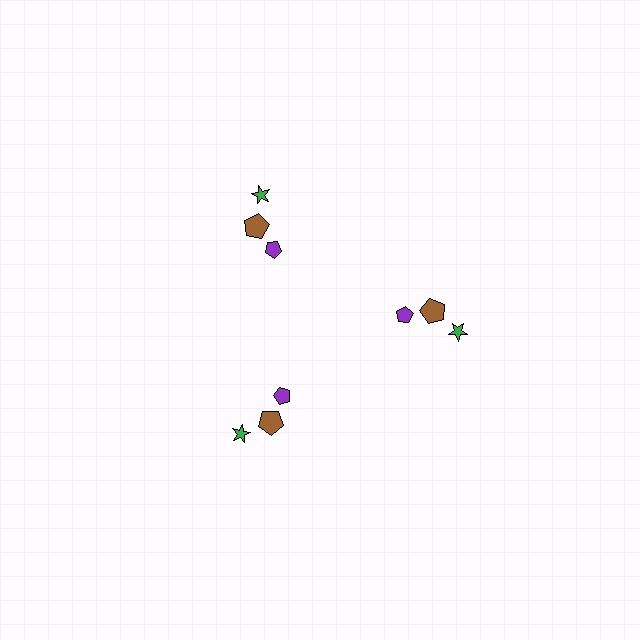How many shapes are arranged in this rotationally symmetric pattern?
There are 9 shapes, arranged in 3 groups of 3.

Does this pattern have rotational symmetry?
Yes, this pattern has 3-fold rotational symmetry. It looks the same after rotating 120 degrees around the center.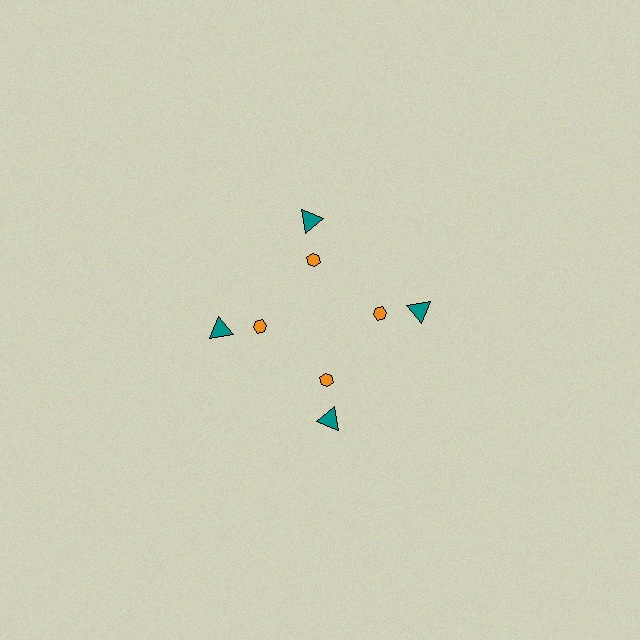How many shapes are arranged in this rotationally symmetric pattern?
There are 8 shapes, arranged in 4 groups of 2.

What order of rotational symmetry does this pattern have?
This pattern has 4-fold rotational symmetry.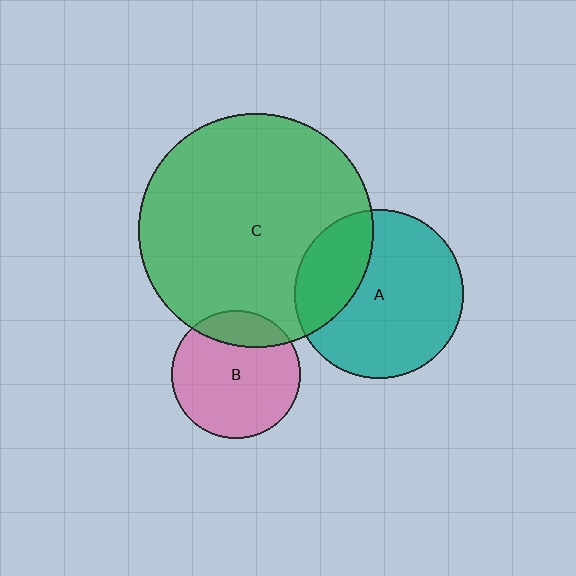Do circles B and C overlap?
Yes.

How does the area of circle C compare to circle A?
Approximately 1.9 times.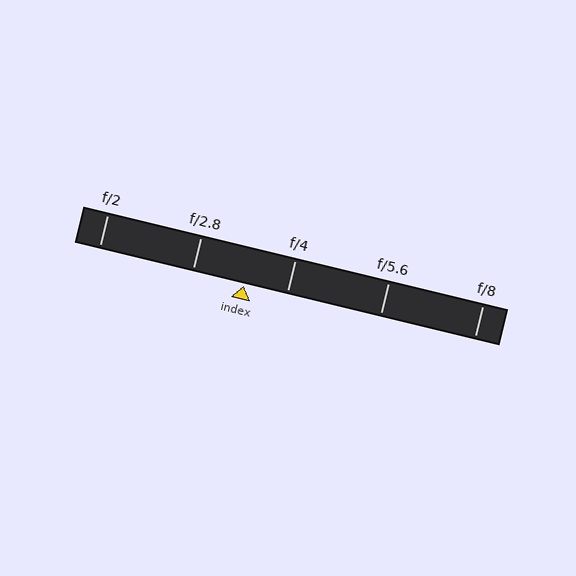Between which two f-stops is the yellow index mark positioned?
The index mark is between f/2.8 and f/4.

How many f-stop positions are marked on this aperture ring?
There are 5 f-stop positions marked.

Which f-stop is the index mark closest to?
The index mark is closest to f/4.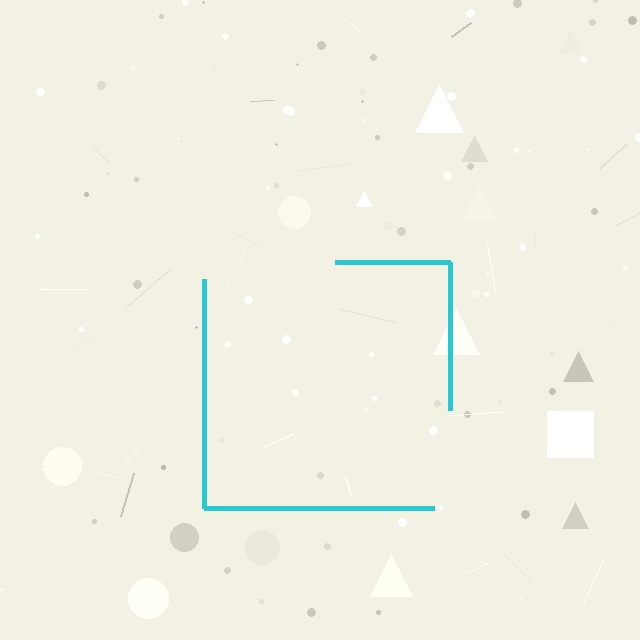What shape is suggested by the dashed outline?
The dashed outline suggests a square.